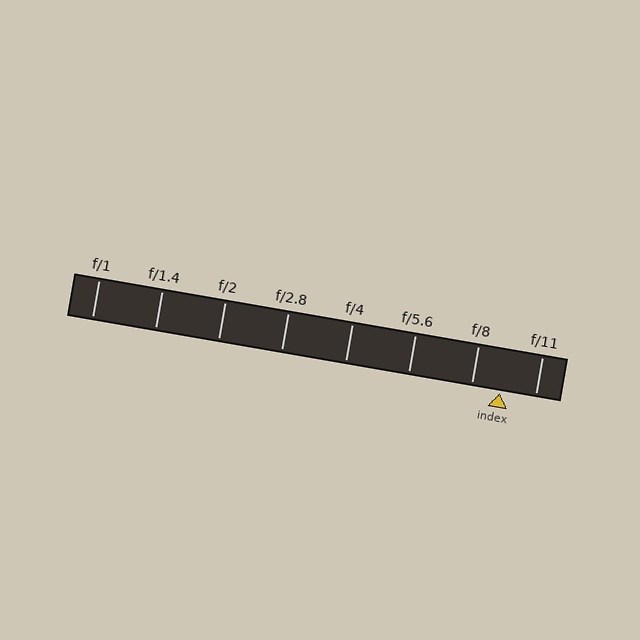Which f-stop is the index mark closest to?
The index mark is closest to f/8.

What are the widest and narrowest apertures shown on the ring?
The widest aperture shown is f/1 and the narrowest is f/11.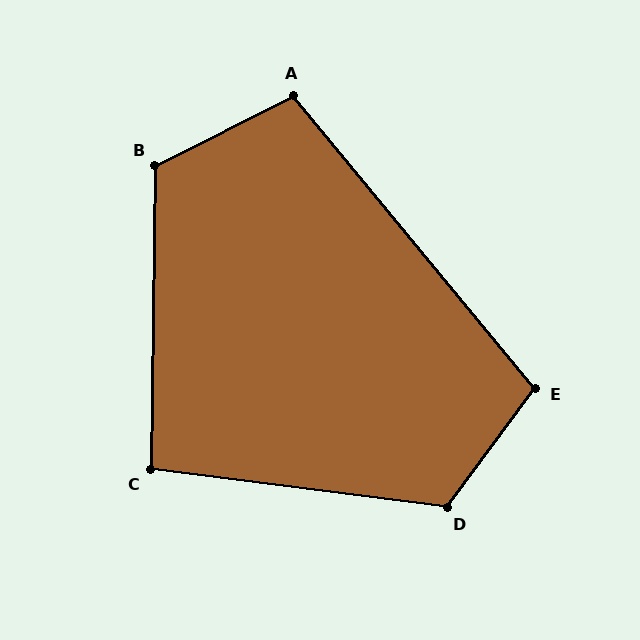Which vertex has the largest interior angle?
D, at approximately 120 degrees.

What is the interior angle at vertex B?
Approximately 118 degrees (obtuse).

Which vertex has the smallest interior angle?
C, at approximately 96 degrees.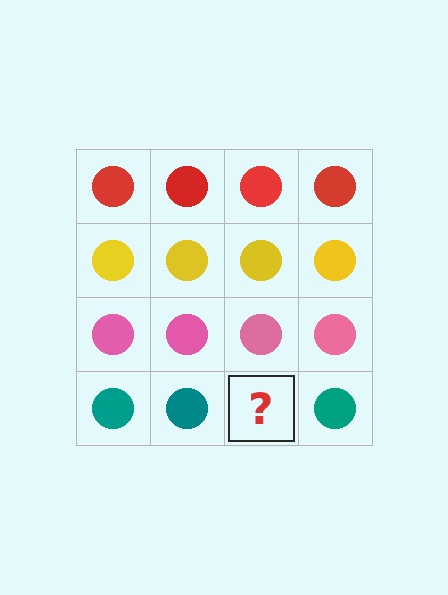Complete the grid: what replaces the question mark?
The question mark should be replaced with a teal circle.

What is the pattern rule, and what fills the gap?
The rule is that each row has a consistent color. The gap should be filled with a teal circle.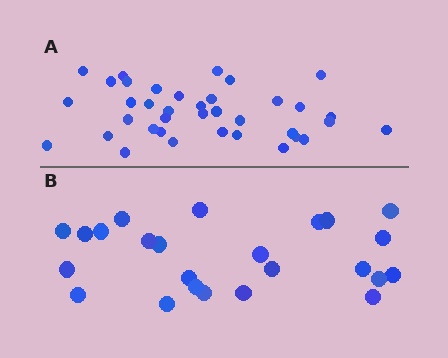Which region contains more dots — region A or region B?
Region A (the top region) has more dots.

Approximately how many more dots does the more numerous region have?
Region A has approximately 15 more dots than region B.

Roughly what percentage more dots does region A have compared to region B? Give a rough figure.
About 55% more.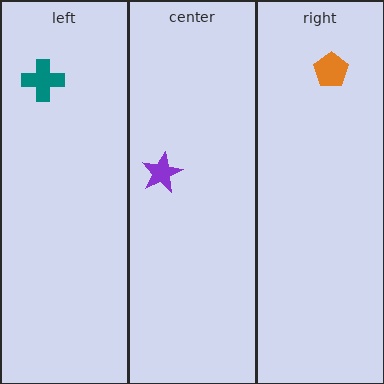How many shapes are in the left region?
1.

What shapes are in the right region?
The orange pentagon.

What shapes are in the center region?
The purple star.